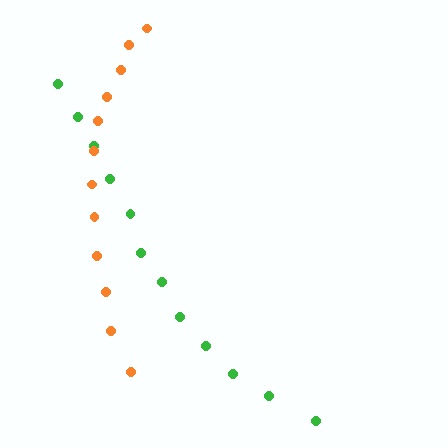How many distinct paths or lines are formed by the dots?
There are 2 distinct paths.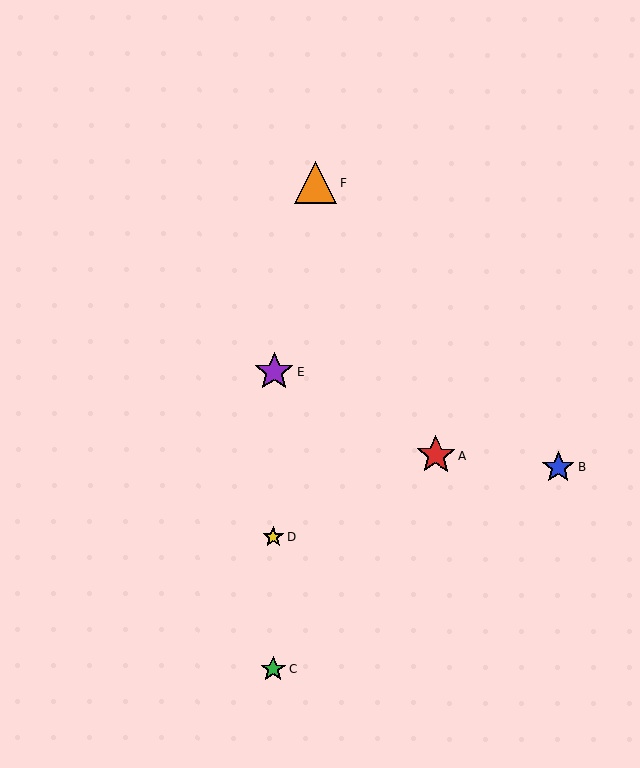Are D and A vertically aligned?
No, D is at x≈274 and A is at x≈436.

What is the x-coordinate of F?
Object F is at x≈316.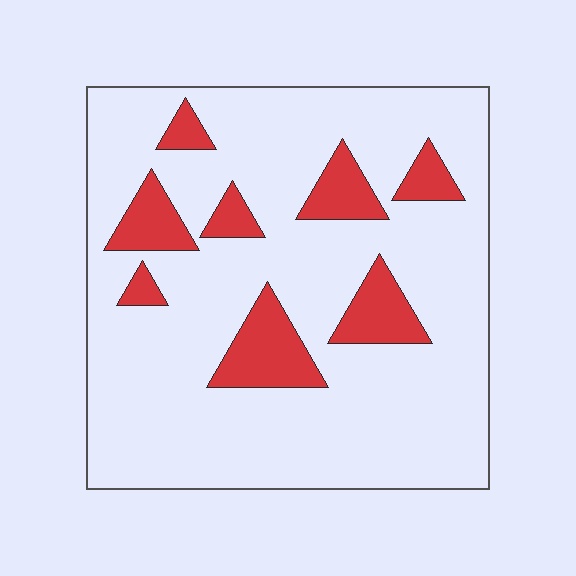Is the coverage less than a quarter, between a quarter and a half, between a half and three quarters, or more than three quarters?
Less than a quarter.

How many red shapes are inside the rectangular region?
8.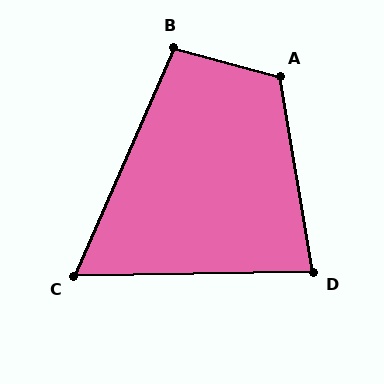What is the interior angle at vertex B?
Approximately 98 degrees (obtuse).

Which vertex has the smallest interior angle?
C, at approximately 65 degrees.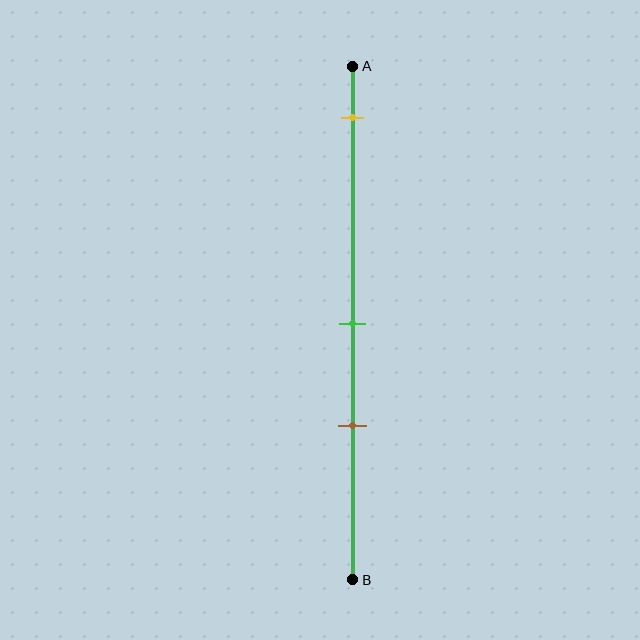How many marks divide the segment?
There are 3 marks dividing the segment.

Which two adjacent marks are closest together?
The green and brown marks are the closest adjacent pair.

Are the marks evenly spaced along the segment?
No, the marks are not evenly spaced.